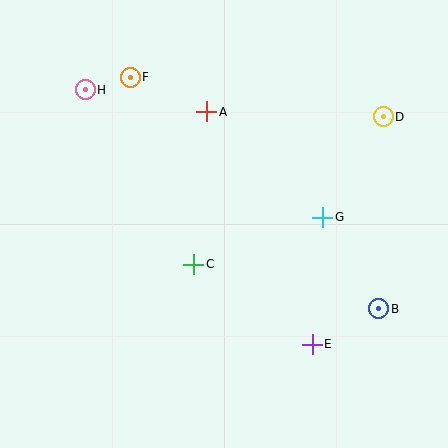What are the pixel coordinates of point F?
Point F is at (130, 77).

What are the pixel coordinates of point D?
Point D is at (383, 117).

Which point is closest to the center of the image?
Point C at (194, 264) is closest to the center.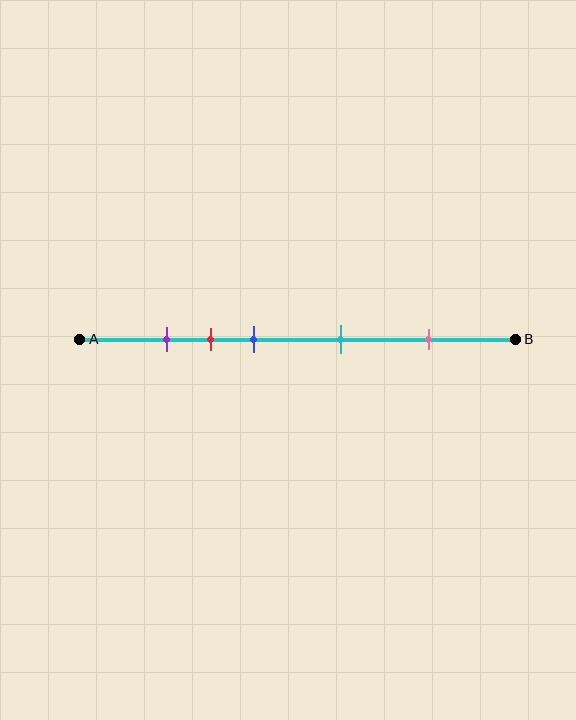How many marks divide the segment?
There are 5 marks dividing the segment.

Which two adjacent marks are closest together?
The purple and red marks are the closest adjacent pair.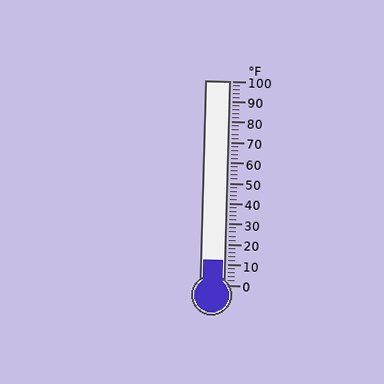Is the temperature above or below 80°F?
The temperature is below 80°F.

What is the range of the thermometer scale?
The thermometer scale ranges from 0°F to 100°F.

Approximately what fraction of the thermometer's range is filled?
The thermometer is filled to approximately 10% of its range.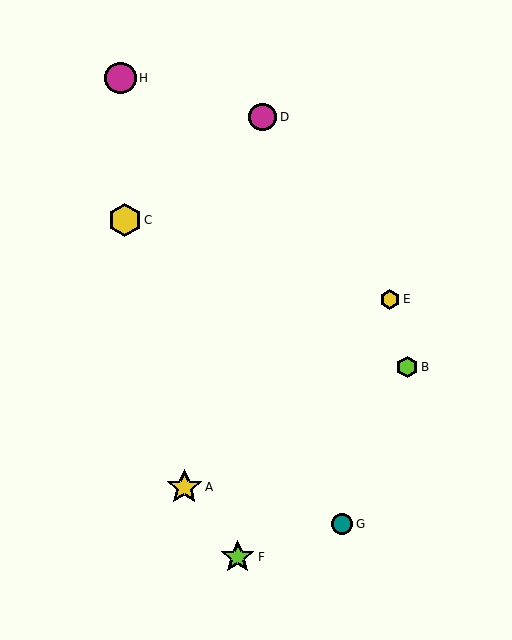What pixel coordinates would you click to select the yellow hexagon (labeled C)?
Click at (125, 220) to select the yellow hexagon C.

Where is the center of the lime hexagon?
The center of the lime hexagon is at (407, 367).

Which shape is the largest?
The yellow star (labeled A) is the largest.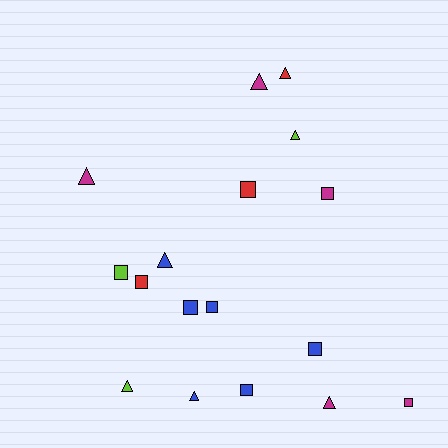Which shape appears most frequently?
Square, with 9 objects.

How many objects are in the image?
There are 17 objects.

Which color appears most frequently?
Blue, with 6 objects.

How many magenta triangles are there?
There are 3 magenta triangles.